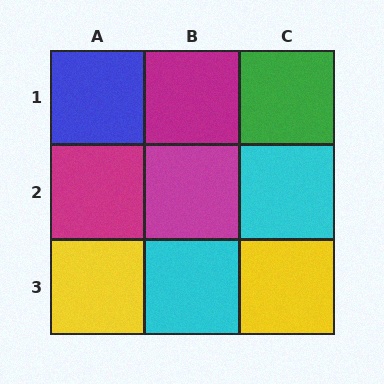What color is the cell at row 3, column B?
Cyan.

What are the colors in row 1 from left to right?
Blue, magenta, green.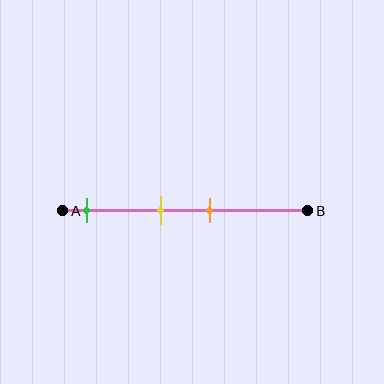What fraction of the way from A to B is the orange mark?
The orange mark is approximately 60% (0.6) of the way from A to B.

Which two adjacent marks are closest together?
The yellow and orange marks are the closest adjacent pair.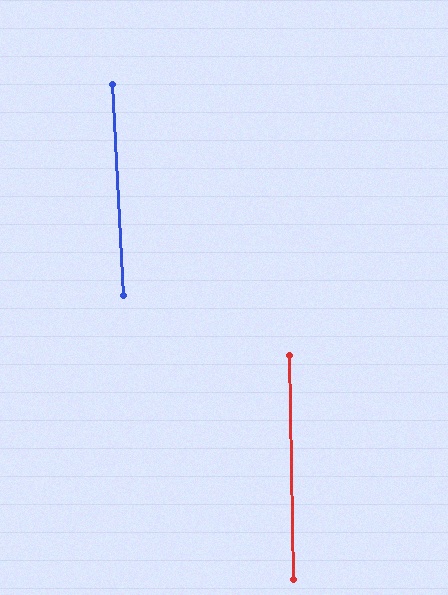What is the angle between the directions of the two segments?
Approximately 2 degrees.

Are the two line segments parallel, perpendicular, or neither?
Parallel — their directions differ by only 1.9°.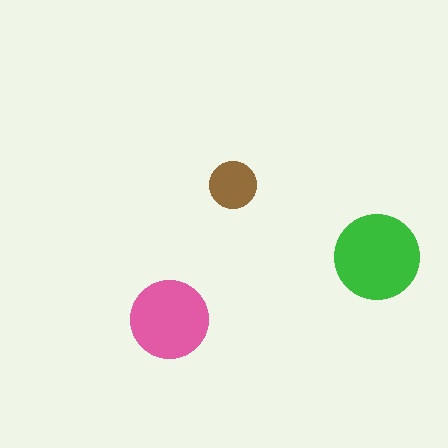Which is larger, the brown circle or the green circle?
The green one.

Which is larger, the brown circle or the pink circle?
The pink one.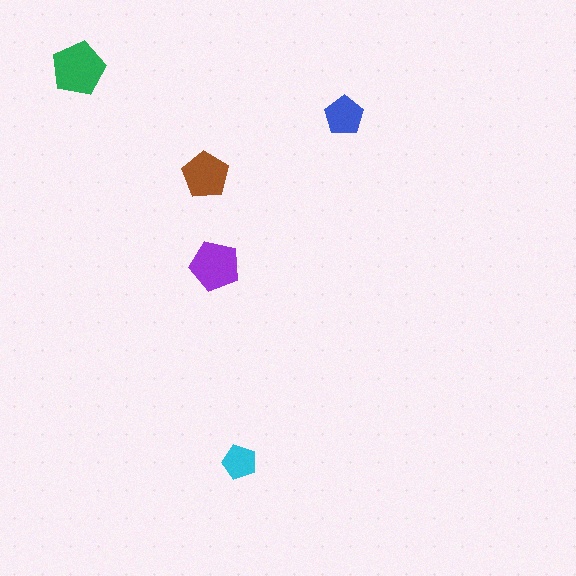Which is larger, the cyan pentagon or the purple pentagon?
The purple one.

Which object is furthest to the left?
The green pentagon is leftmost.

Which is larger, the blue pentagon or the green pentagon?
The green one.